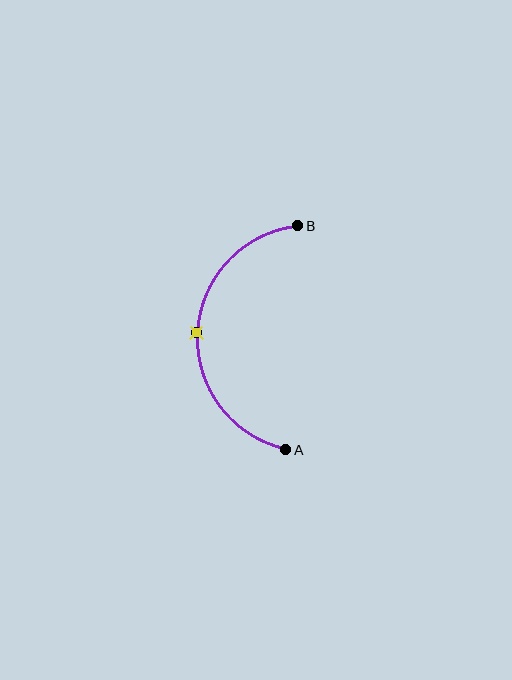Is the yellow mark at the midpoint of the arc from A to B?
Yes. The yellow mark lies on the arc at equal arc-length from both A and B — it is the arc midpoint.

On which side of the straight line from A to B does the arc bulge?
The arc bulges to the left of the straight line connecting A and B.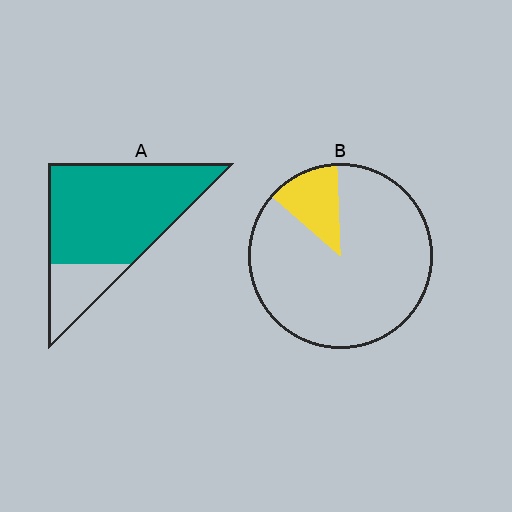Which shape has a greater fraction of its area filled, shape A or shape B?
Shape A.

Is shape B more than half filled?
No.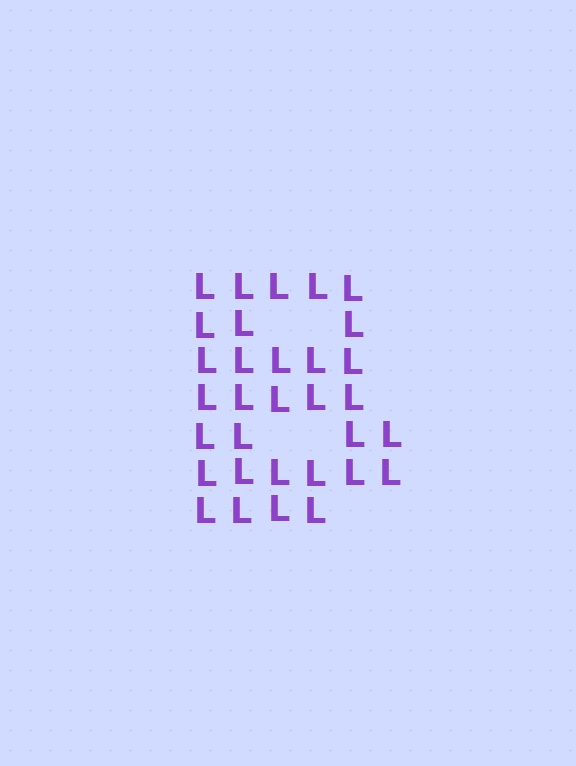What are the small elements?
The small elements are letter L's.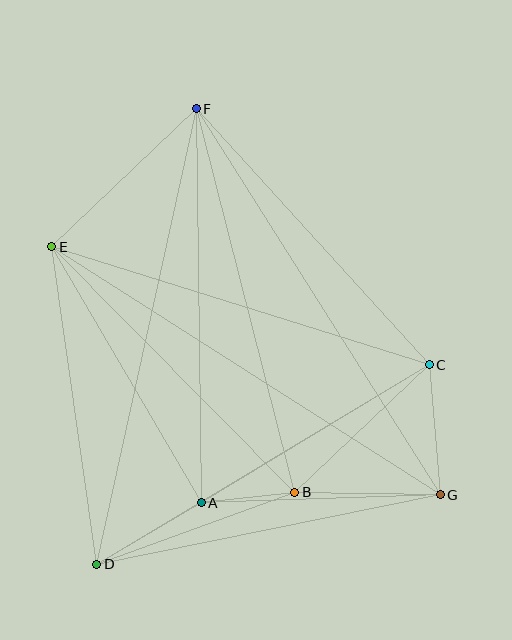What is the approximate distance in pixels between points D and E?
The distance between D and E is approximately 321 pixels.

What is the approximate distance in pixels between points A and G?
The distance between A and G is approximately 239 pixels.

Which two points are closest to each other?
Points A and B are closest to each other.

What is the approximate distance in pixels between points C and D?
The distance between C and D is approximately 388 pixels.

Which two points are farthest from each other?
Points D and F are farthest from each other.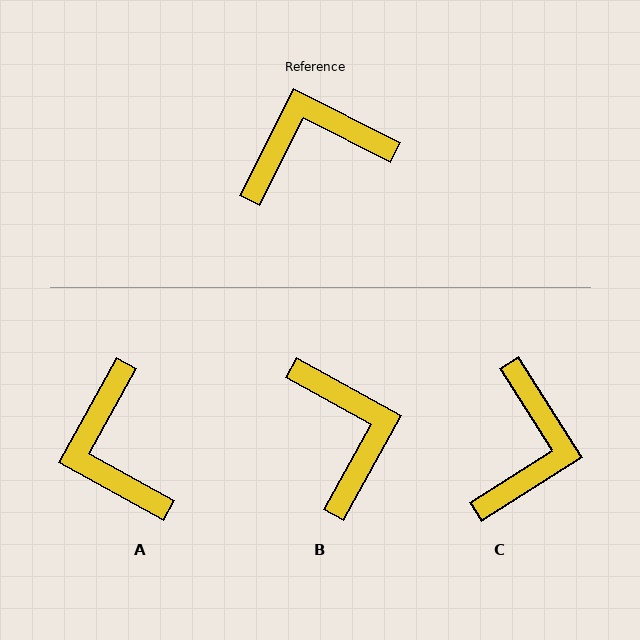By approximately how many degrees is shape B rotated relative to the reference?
Approximately 92 degrees clockwise.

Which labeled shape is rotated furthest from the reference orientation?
C, about 121 degrees away.